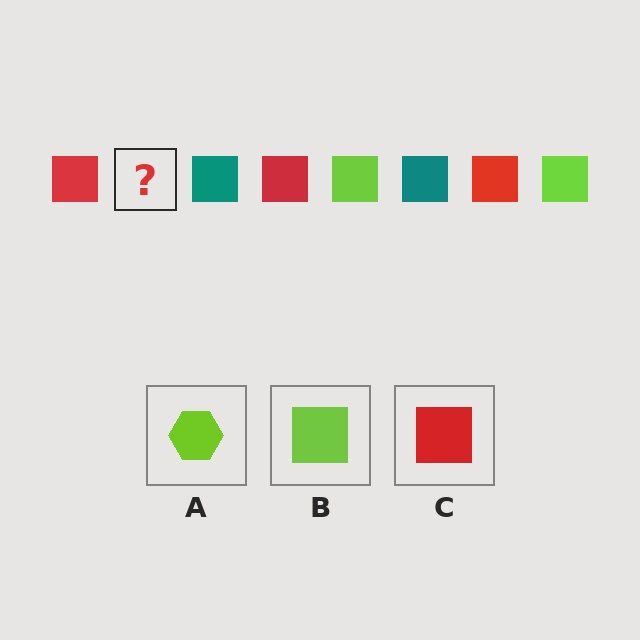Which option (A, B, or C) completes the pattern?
B.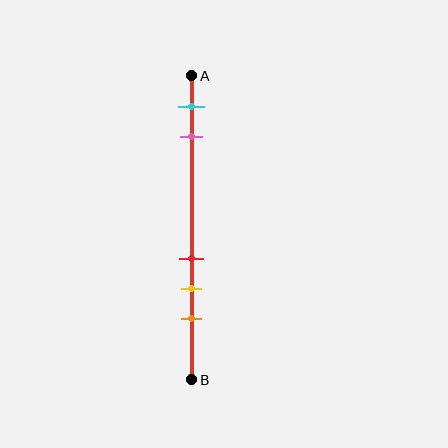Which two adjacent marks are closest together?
The red and yellow marks are the closest adjacent pair.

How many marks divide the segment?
There are 5 marks dividing the segment.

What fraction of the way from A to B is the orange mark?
The orange mark is approximately 80% (0.8) of the way from A to B.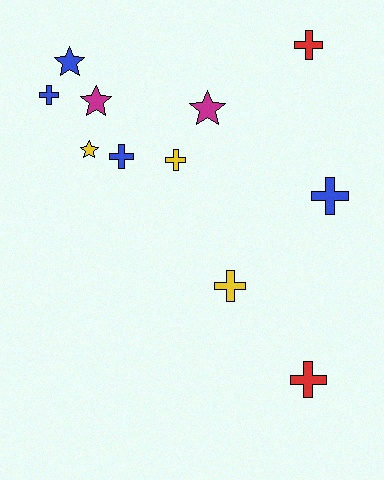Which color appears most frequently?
Blue, with 4 objects.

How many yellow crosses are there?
There are 2 yellow crosses.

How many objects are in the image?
There are 11 objects.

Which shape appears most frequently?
Cross, with 7 objects.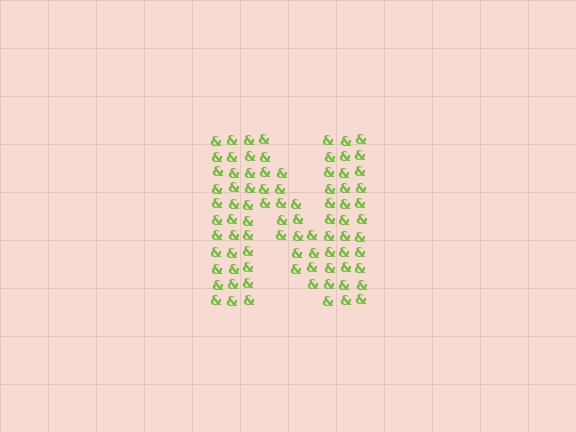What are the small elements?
The small elements are ampersands.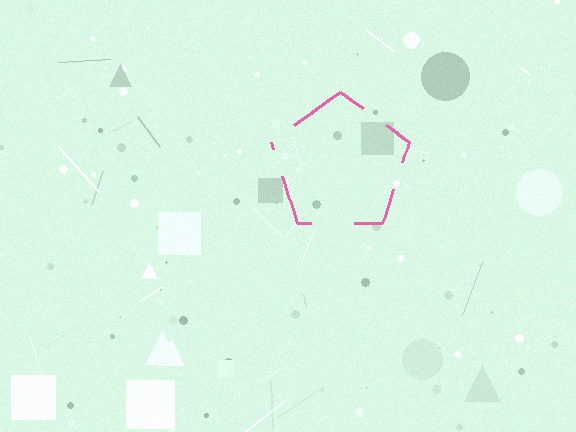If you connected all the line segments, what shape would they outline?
They would outline a pentagon.